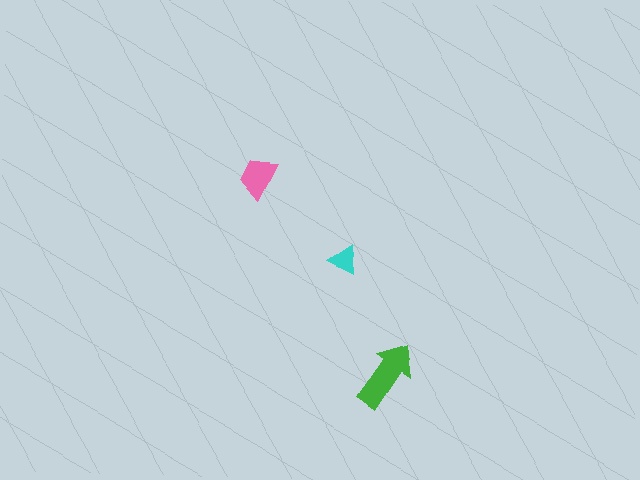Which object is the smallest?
The cyan triangle.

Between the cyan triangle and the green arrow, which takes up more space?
The green arrow.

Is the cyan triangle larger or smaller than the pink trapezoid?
Smaller.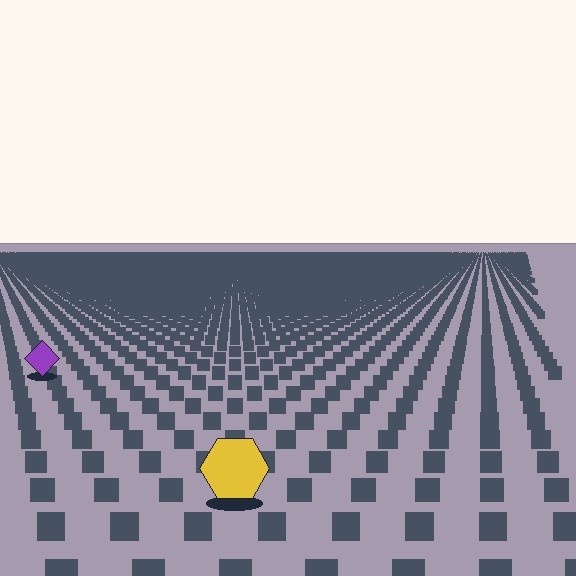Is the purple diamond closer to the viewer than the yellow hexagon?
No. The yellow hexagon is closer — you can tell from the texture gradient: the ground texture is coarser near it.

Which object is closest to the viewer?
The yellow hexagon is closest. The texture marks near it are larger and more spread out.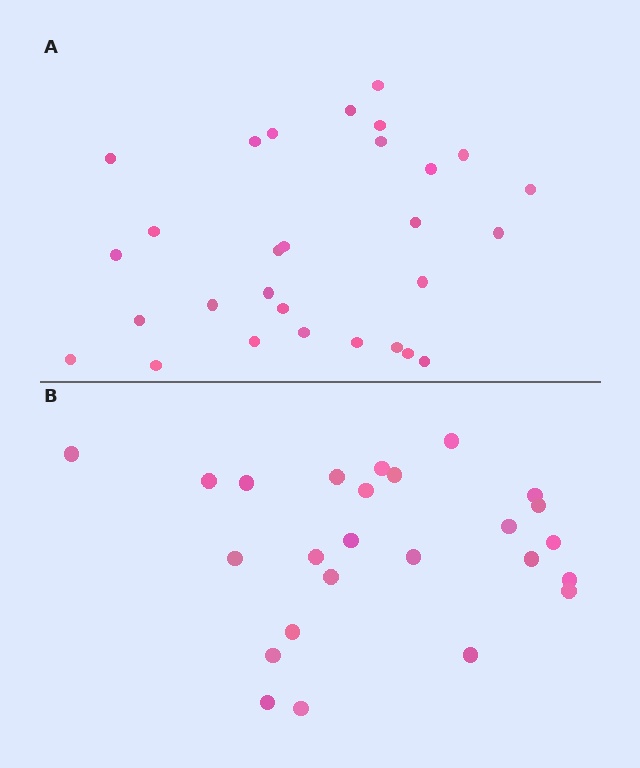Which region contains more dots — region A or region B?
Region A (the top region) has more dots.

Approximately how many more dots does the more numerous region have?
Region A has about 4 more dots than region B.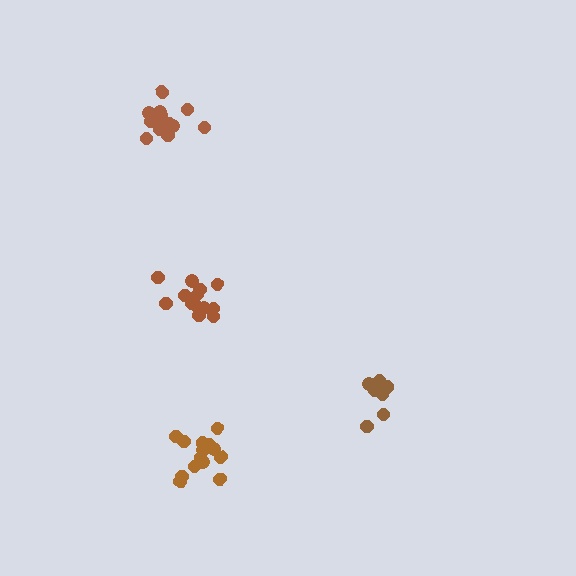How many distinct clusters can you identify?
There are 4 distinct clusters.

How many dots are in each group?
Group 1: 14 dots, Group 2: 13 dots, Group 3: 8 dots, Group 4: 14 dots (49 total).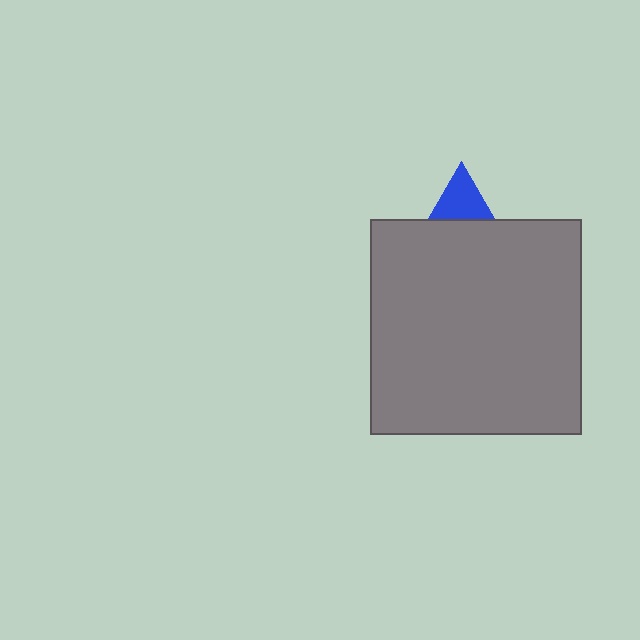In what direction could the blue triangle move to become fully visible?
The blue triangle could move up. That would shift it out from behind the gray rectangle entirely.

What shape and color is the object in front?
The object in front is a gray rectangle.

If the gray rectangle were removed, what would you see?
You would see the complete blue triangle.